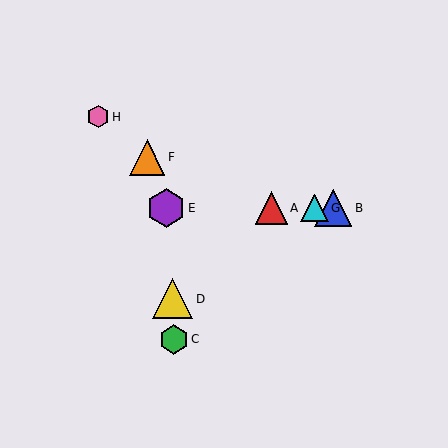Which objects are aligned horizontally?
Objects A, B, E, G are aligned horizontally.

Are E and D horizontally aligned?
No, E is at y≈208 and D is at y≈299.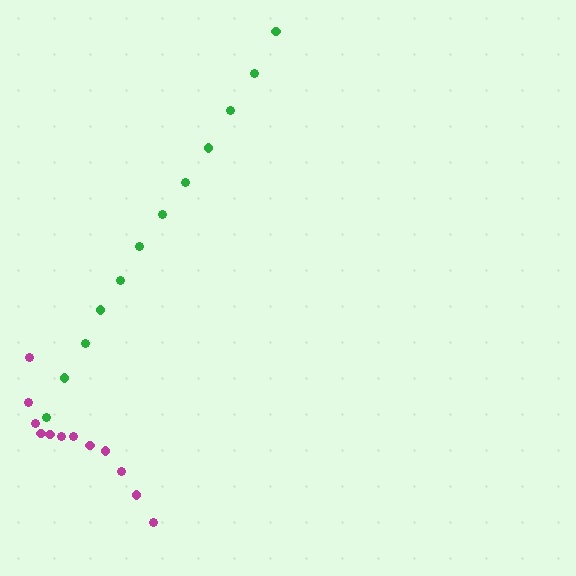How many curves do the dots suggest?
There are 2 distinct paths.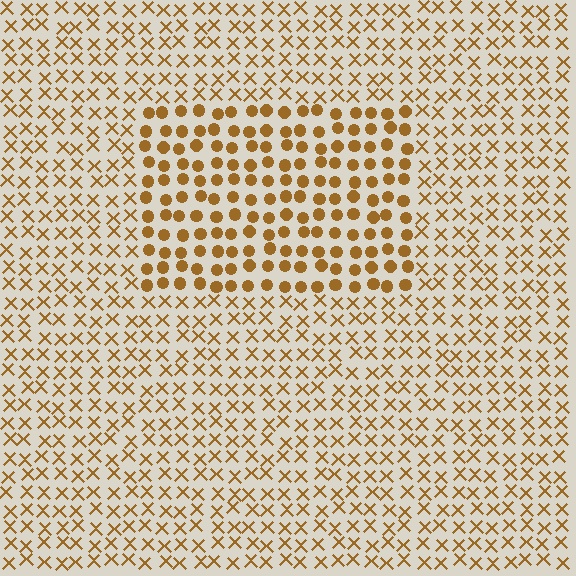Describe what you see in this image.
The image is filled with small brown elements arranged in a uniform grid. A rectangle-shaped region contains circles, while the surrounding area contains X marks. The boundary is defined purely by the change in element shape.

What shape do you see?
I see a rectangle.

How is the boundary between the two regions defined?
The boundary is defined by a change in element shape: circles inside vs. X marks outside. All elements share the same color and spacing.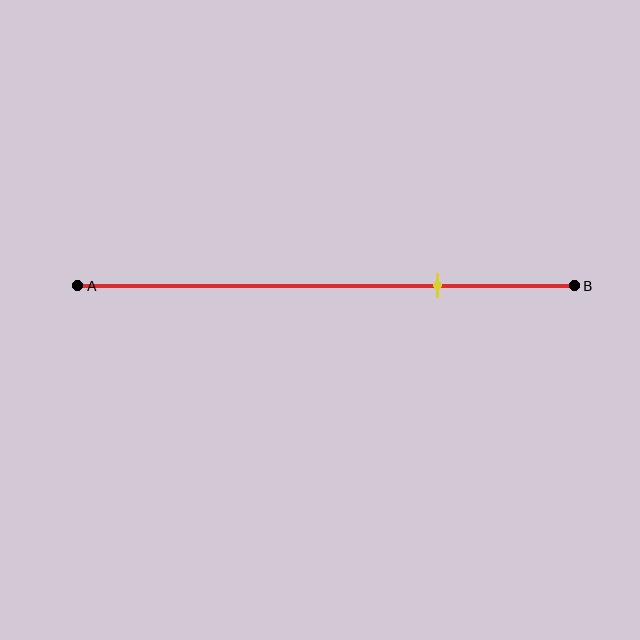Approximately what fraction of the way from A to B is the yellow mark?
The yellow mark is approximately 75% of the way from A to B.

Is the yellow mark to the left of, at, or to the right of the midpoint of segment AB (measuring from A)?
The yellow mark is to the right of the midpoint of segment AB.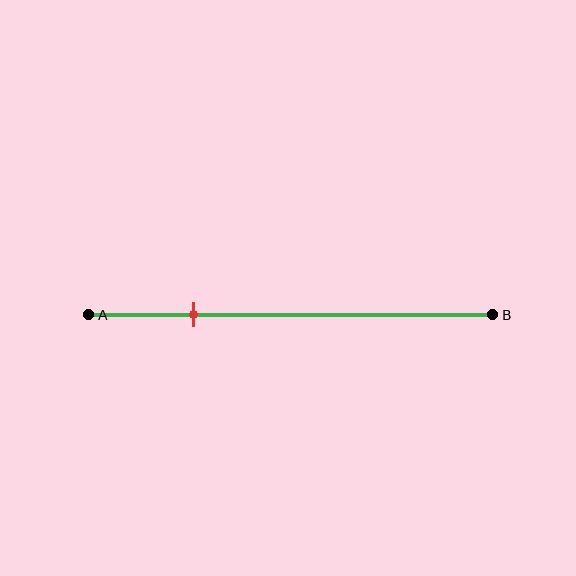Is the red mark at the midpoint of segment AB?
No, the mark is at about 25% from A, not at the 50% midpoint.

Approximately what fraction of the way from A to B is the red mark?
The red mark is approximately 25% of the way from A to B.